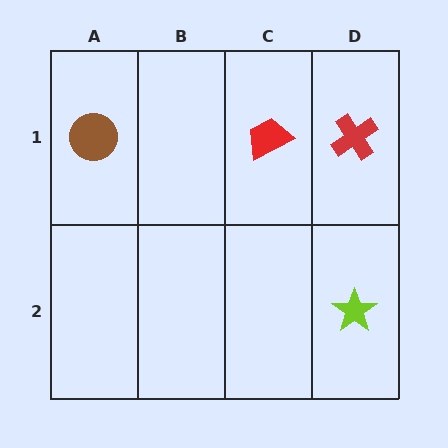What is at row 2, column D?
A lime star.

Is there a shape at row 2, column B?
No, that cell is empty.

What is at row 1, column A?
A brown circle.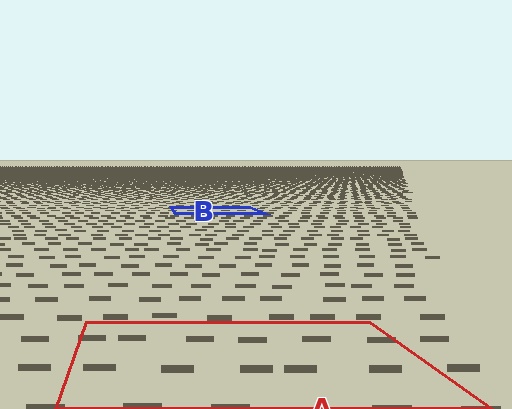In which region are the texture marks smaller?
The texture marks are smaller in region B, because it is farther away.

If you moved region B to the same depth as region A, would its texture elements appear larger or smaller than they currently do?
They would appear larger. At a closer depth, the same texture elements are projected at a bigger on-screen size.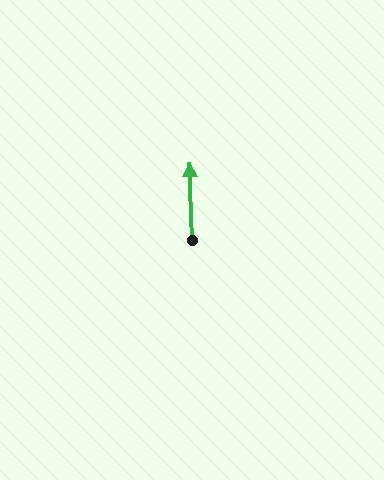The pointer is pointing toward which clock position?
Roughly 12 o'clock.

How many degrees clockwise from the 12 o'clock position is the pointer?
Approximately 358 degrees.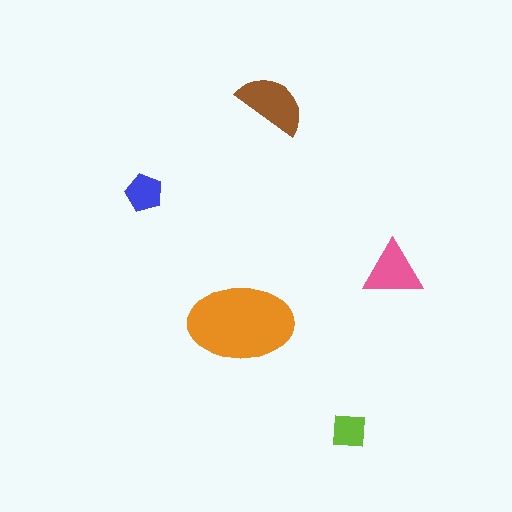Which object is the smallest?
The lime square.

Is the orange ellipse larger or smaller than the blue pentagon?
Larger.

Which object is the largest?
The orange ellipse.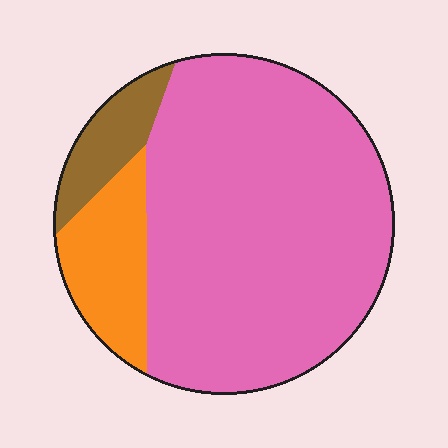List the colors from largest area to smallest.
From largest to smallest: pink, orange, brown.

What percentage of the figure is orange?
Orange takes up about one eighth (1/8) of the figure.